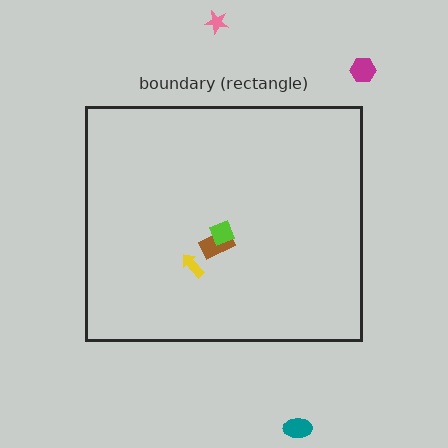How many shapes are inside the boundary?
3 inside, 3 outside.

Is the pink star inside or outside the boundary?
Outside.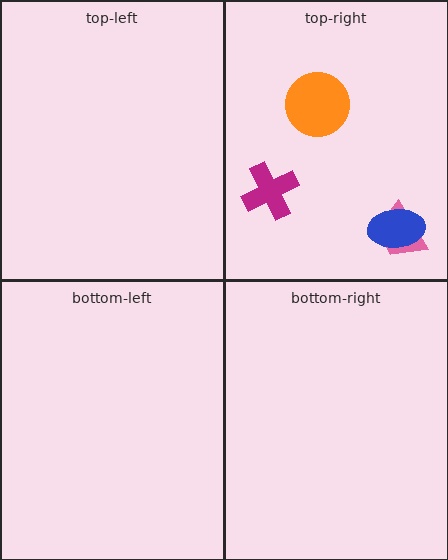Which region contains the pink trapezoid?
The top-right region.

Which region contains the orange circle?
The top-right region.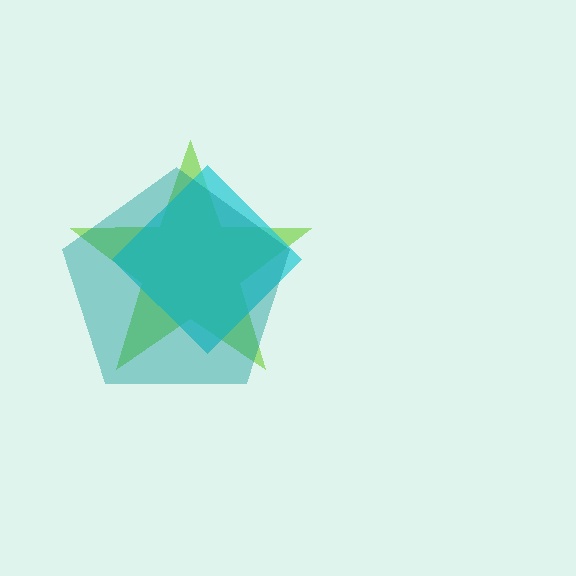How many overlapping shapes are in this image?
There are 3 overlapping shapes in the image.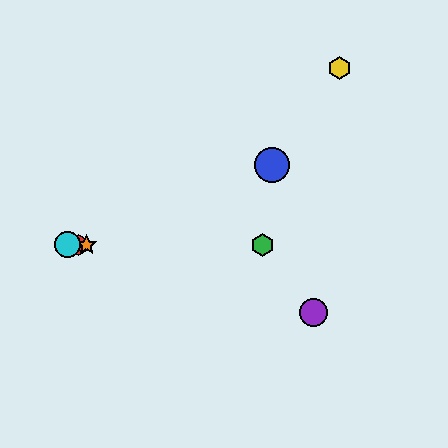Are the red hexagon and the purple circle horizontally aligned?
No, the red hexagon is at y≈245 and the purple circle is at y≈312.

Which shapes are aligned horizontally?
The red hexagon, the green hexagon, the orange star, the cyan circle are aligned horizontally.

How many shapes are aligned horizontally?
4 shapes (the red hexagon, the green hexagon, the orange star, the cyan circle) are aligned horizontally.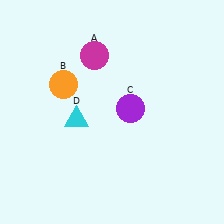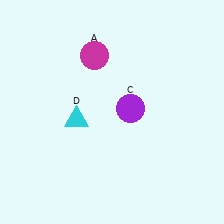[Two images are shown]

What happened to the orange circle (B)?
The orange circle (B) was removed in Image 2. It was in the top-left area of Image 1.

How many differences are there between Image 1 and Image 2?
There is 1 difference between the two images.